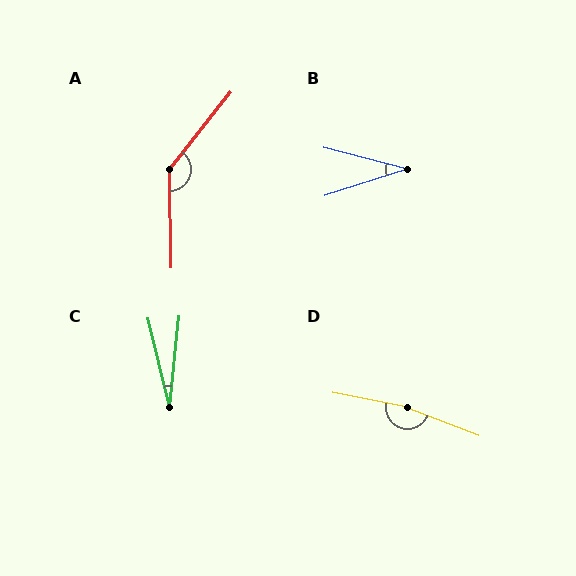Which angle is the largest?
D, at approximately 170 degrees.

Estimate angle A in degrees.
Approximately 141 degrees.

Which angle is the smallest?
C, at approximately 20 degrees.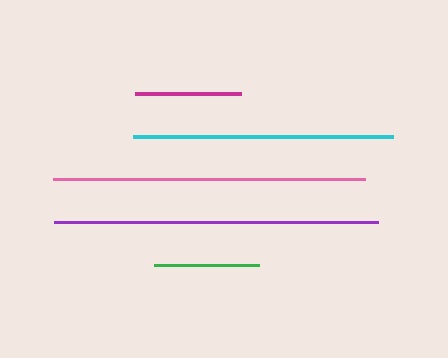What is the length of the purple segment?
The purple segment is approximately 324 pixels long.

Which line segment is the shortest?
The green line is the shortest at approximately 105 pixels.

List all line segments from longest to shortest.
From longest to shortest: purple, pink, cyan, magenta, green.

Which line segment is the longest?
The purple line is the longest at approximately 324 pixels.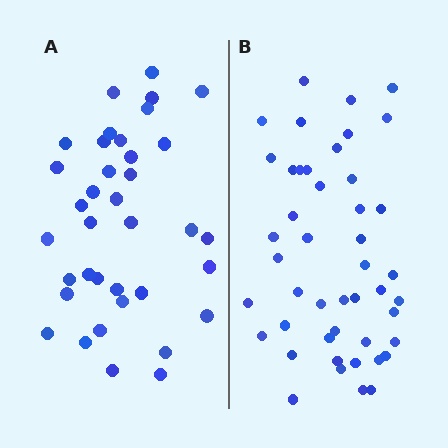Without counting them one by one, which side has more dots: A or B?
Region B (the right region) has more dots.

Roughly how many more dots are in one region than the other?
Region B has roughly 8 or so more dots than region A.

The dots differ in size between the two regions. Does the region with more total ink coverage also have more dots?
No. Region A has more total ink coverage because its dots are larger, but region B actually contains more individual dots. Total area can be misleading — the number of items is what matters here.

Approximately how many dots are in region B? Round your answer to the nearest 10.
About 50 dots. (The exact count is 46, which rounds to 50.)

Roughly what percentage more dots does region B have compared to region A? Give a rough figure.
About 25% more.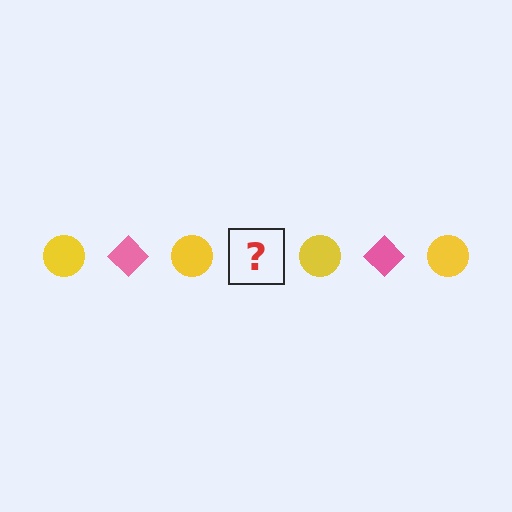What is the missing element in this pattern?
The missing element is a pink diamond.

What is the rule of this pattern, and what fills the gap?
The rule is that the pattern alternates between yellow circle and pink diamond. The gap should be filled with a pink diamond.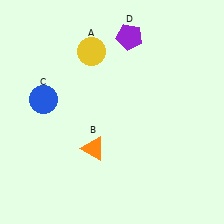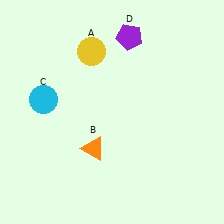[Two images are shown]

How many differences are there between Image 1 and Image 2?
There is 1 difference between the two images.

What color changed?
The circle (C) changed from blue in Image 1 to cyan in Image 2.